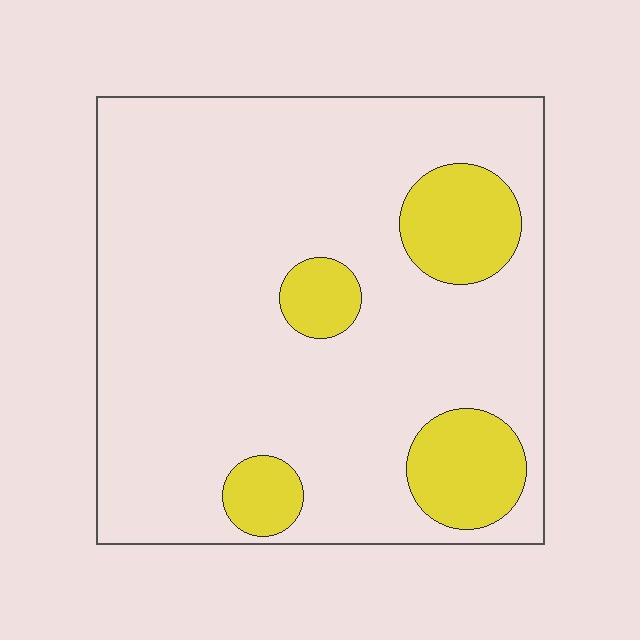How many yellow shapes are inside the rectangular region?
4.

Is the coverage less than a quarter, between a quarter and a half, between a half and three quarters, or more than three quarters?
Less than a quarter.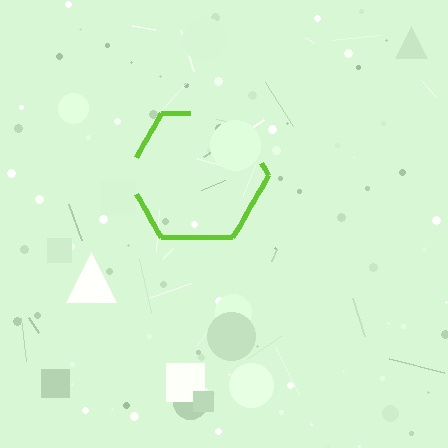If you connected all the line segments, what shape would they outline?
They would outline a hexagon.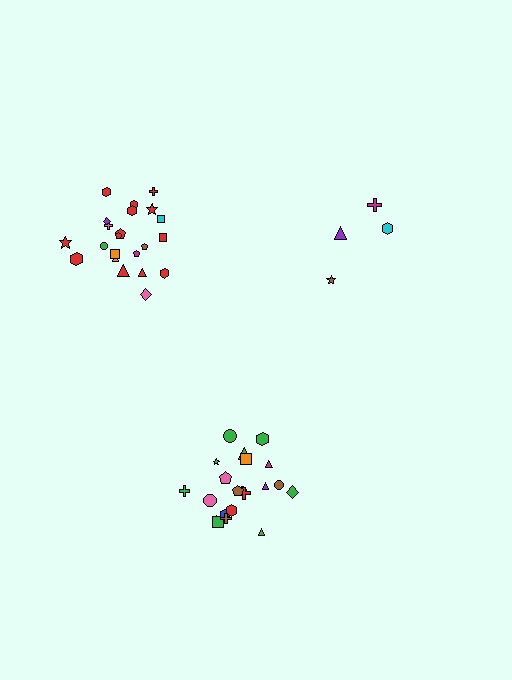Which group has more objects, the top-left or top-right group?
The top-left group.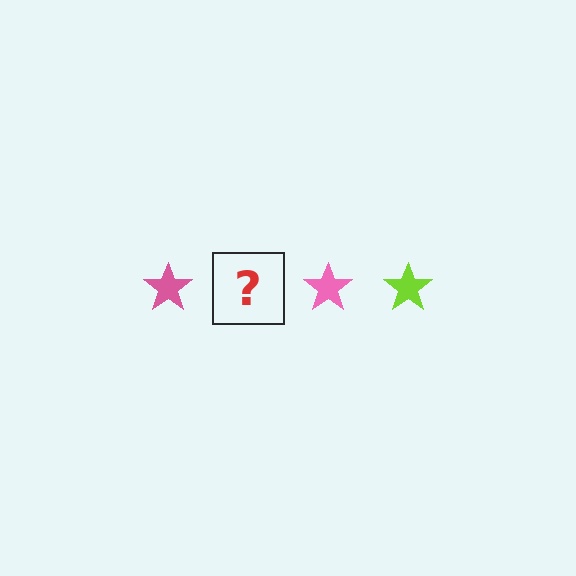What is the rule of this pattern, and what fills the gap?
The rule is that the pattern cycles through pink, lime stars. The gap should be filled with a lime star.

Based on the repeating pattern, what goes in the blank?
The blank should be a lime star.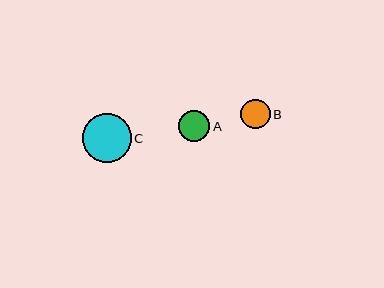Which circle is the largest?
Circle C is the largest with a size of approximately 49 pixels.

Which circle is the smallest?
Circle B is the smallest with a size of approximately 30 pixels.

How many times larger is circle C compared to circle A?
Circle C is approximately 1.6 times the size of circle A.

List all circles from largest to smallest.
From largest to smallest: C, A, B.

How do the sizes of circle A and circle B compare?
Circle A and circle B are approximately the same size.